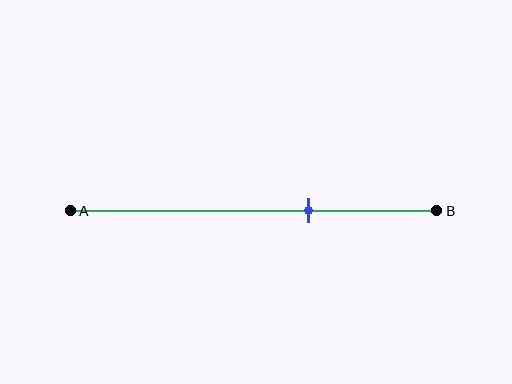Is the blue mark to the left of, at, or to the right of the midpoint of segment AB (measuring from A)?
The blue mark is to the right of the midpoint of segment AB.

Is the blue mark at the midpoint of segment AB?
No, the mark is at about 65% from A, not at the 50% midpoint.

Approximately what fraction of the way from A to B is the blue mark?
The blue mark is approximately 65% of the way from A to B.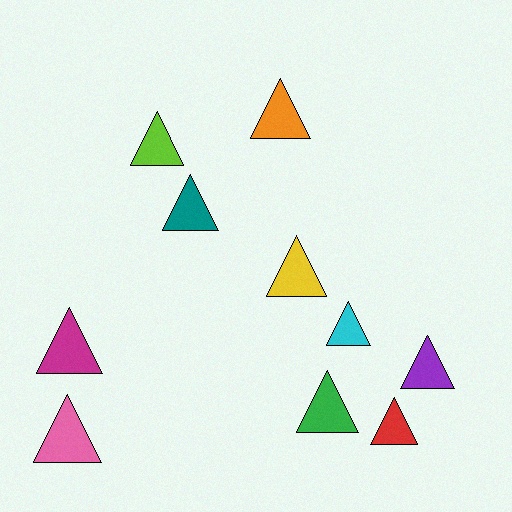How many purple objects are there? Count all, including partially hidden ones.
There is 1 purple object.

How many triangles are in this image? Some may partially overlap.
There are 10 triangles.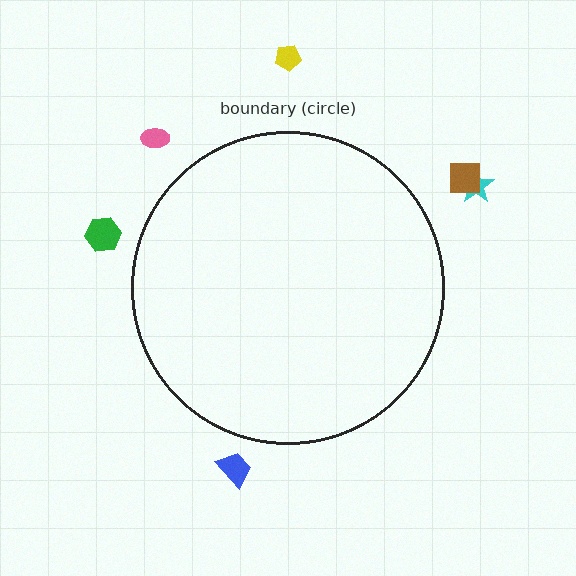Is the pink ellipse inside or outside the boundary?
Outside.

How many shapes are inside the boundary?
0 inside, 6 outside.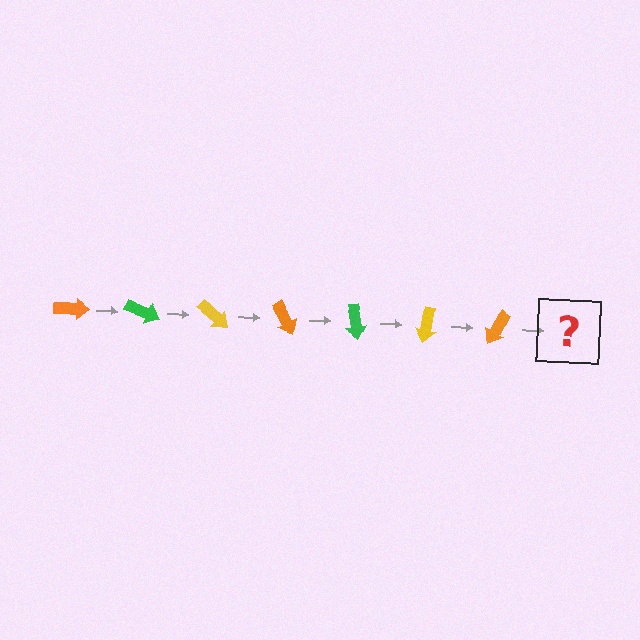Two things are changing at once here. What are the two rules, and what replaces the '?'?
The two rules are that it rotates 20 degrees each step and the color cycles through orange, green, and yellow. The '?' should be a green arrow, rotated 140 degrees from the start.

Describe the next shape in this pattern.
It should be a green arrow, rotated 140 degrees from the start.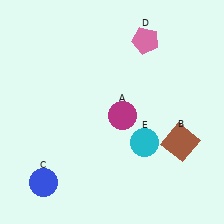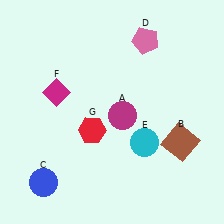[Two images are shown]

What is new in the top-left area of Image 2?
A magenta diamond (F) was added in the top-left area of Image 2.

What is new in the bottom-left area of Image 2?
A red hexagon (G) was added in the bottom-left area of Image 2.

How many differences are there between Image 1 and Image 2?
There are 2 differences between the two images.